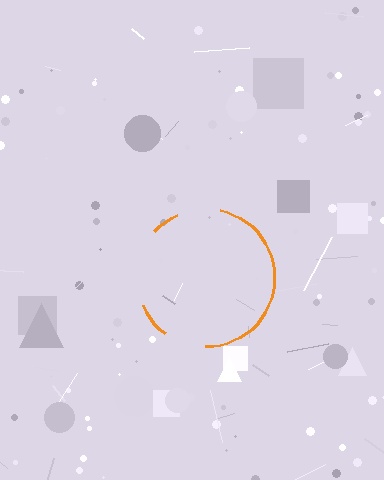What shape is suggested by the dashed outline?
The dashed outline suggests a circle.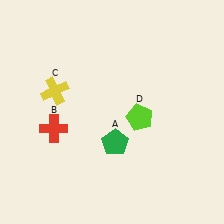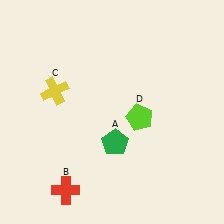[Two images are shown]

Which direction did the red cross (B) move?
The red cross (B) moved down.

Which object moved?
The red cross (B) moved down.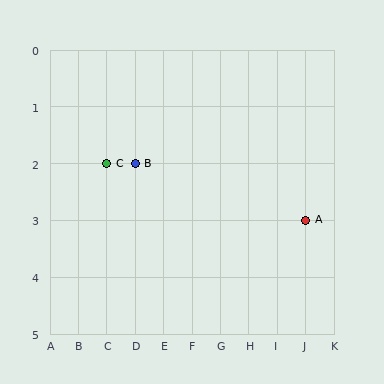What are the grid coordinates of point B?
Point B is at grid coordinates (D, 2).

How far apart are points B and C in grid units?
Points B and C are 1 column apart.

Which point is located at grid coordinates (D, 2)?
Point B is at (D, 2).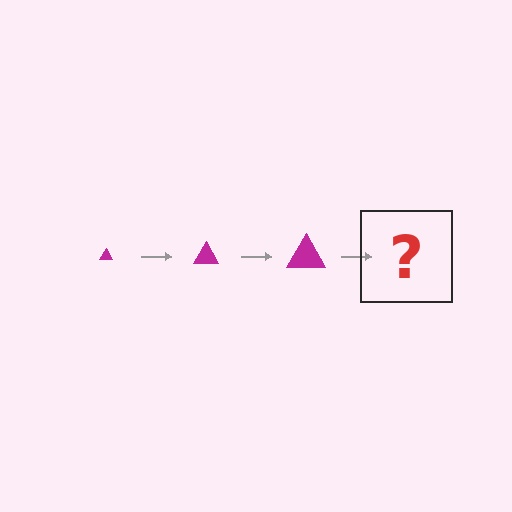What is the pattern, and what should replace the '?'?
The pattern is that the triangle gets progressively larger each step. The '?' should be a magenta triangle, larger than the previous one.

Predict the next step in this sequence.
The next step is a magenta triangle, larger than the previous one.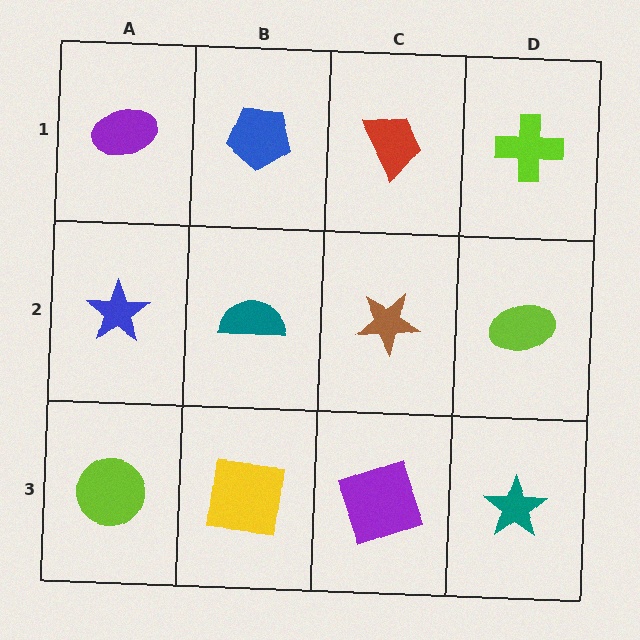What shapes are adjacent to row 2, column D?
A lime cross (row 1, column D), a teal star (row 3, column D), a brown star (row 2, column C).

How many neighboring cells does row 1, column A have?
2.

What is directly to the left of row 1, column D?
A red trapezoid.